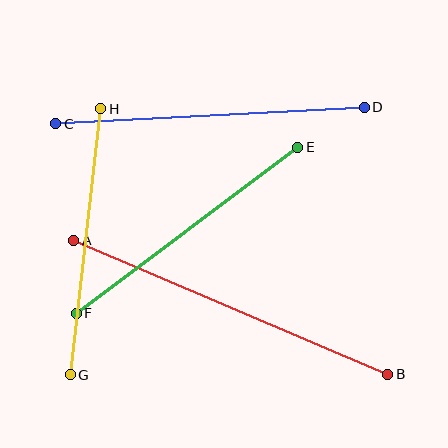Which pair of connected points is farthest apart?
Points A and B are farthest apart.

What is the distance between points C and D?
The distance is approximately 309 pixels.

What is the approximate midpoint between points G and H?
The midpoint is at approximately (85, 242) pixels.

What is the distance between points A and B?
The distance is approximately 342 pixels.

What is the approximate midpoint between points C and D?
The midpoint is at approximately (210, 115) pixels.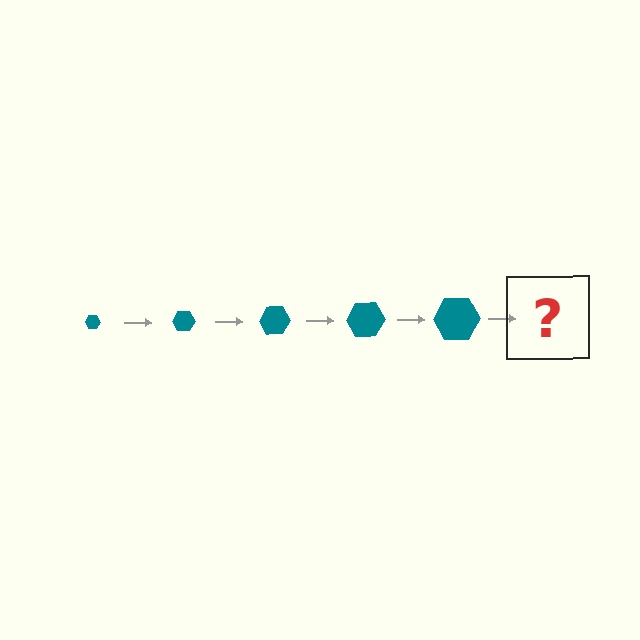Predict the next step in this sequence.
The next step is a teal hexagon, larger than the previous one.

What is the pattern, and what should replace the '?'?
The pattern is that the hexagon gets progressively larger each step. The '?' should be a teal hexagon, larger than the previous one.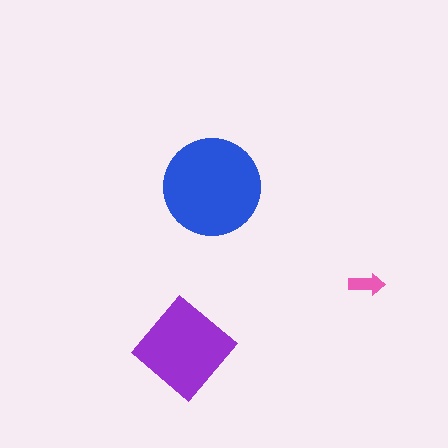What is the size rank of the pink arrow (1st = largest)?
3rd.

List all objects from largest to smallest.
The blue circle, the purple diamond, the pink arrow.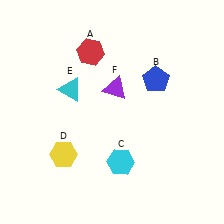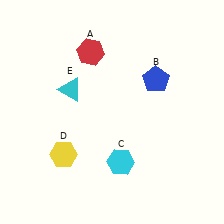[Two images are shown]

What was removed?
The purple triangle (F) was removed in Image 2.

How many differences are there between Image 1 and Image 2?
There is 1 difference between the two images.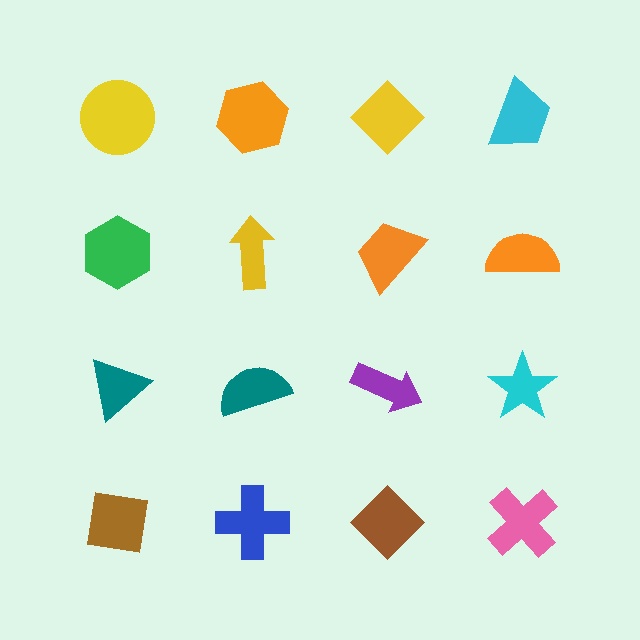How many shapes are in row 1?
4 shapes.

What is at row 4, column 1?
A brown square.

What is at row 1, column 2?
An orange hexagon.